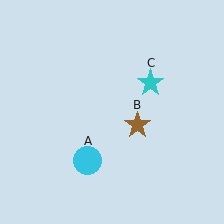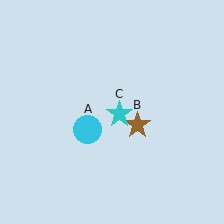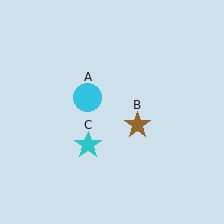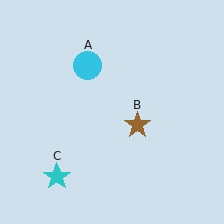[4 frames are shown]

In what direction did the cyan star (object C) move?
The cyan star (object C) moved down and to the left.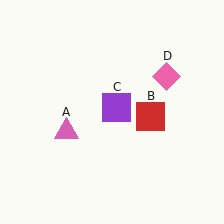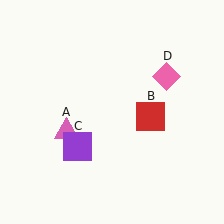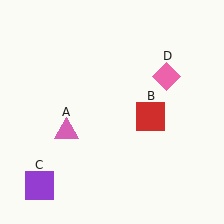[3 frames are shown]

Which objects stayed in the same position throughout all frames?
Pink triangle (object A) and red square (object B) and pink diamond (object D) remained stationary.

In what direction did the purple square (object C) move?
The purple square (object C) moved down and to the left.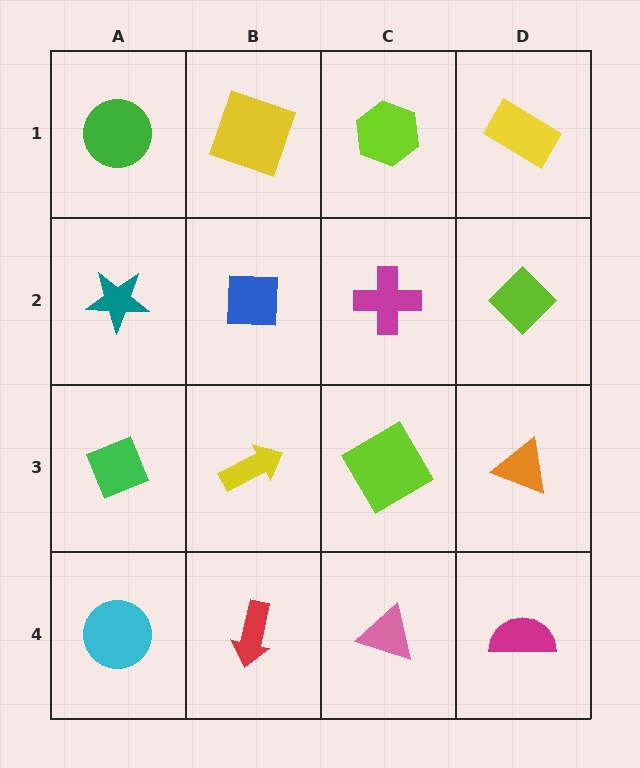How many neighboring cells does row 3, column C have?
4.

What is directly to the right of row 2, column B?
A magenta cross.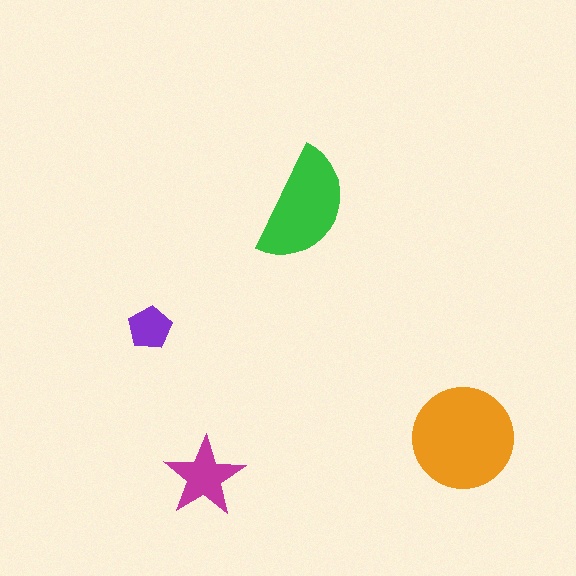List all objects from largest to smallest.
The orange circle, the green semicircle, the magenta star, the purple pentagon.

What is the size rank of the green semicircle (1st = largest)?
2nd.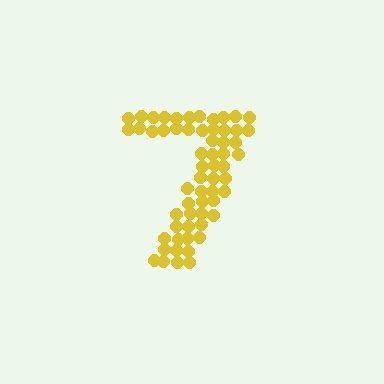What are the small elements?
The small elements are circles.